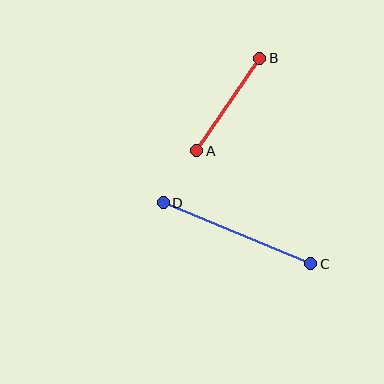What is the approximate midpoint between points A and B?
The midpoint is at approximately (228, 105) pixels.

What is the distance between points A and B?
The distance is approximately 112 pixels.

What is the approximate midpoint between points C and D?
The midpoint is at approximately (237, 233) pixels.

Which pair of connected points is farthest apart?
Points C and D are farthest apart.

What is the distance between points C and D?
The distance is approximately 159 pixels.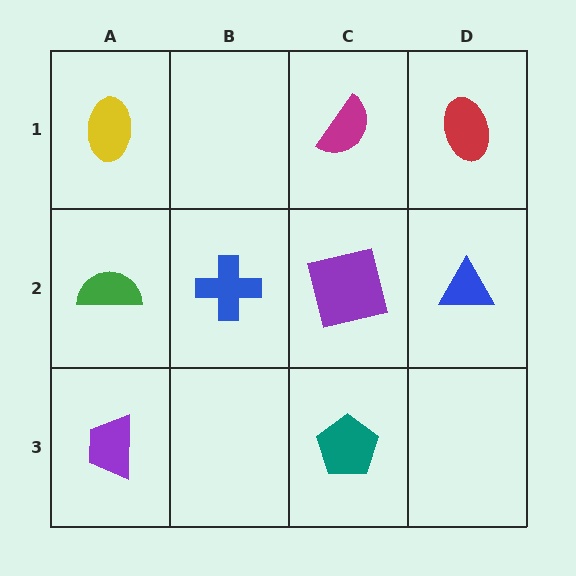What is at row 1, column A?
A yellow ellipse.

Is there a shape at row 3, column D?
No, that cell is empty.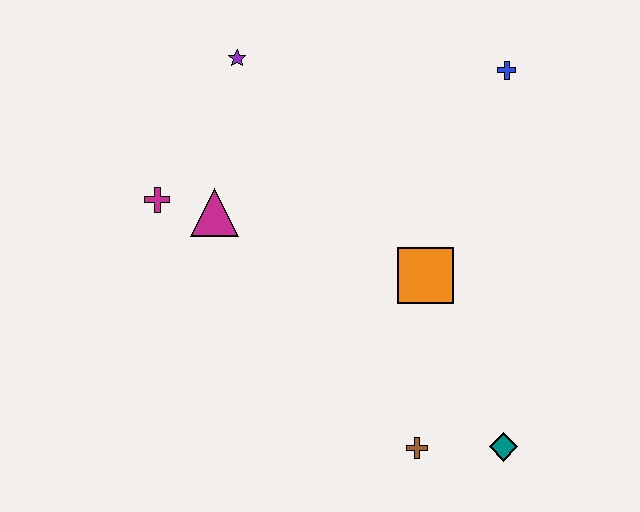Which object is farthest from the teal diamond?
The purple star is farthest from the teal diamond.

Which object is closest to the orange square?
The brown cross is closest to the orange square.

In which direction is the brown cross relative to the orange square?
The brown cross is below the orange square.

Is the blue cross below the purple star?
Yes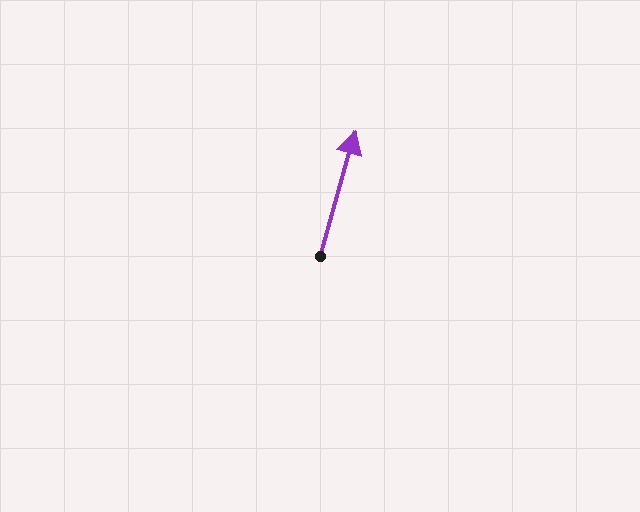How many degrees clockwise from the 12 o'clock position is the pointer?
Approximately 16 degrees.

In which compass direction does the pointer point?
North.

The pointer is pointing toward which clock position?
Roughly 1 o'clock.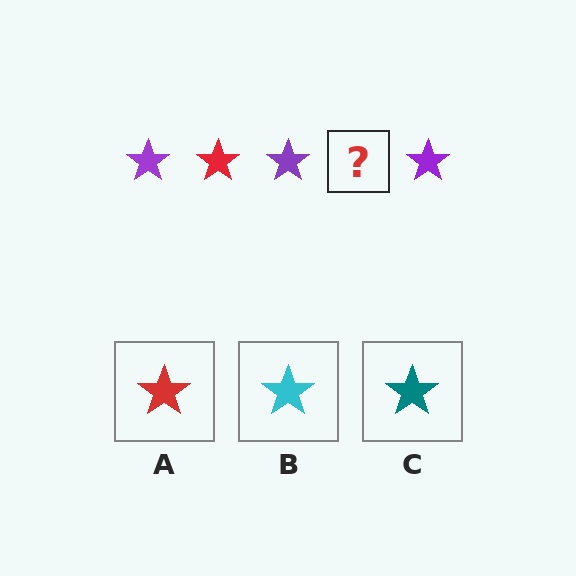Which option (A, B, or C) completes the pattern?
A.